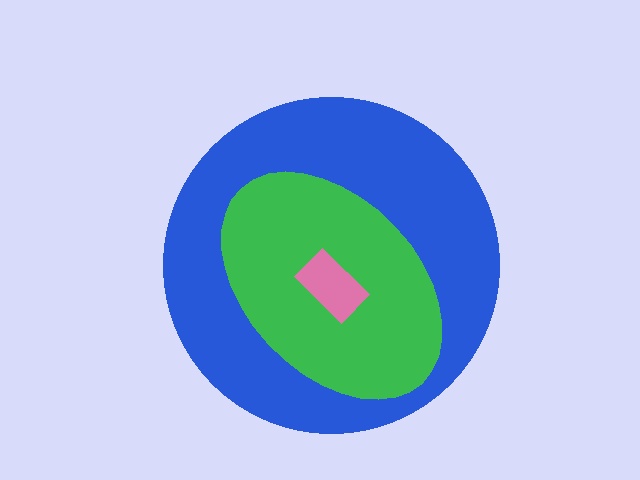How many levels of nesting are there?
3.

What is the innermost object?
The pink rectangle.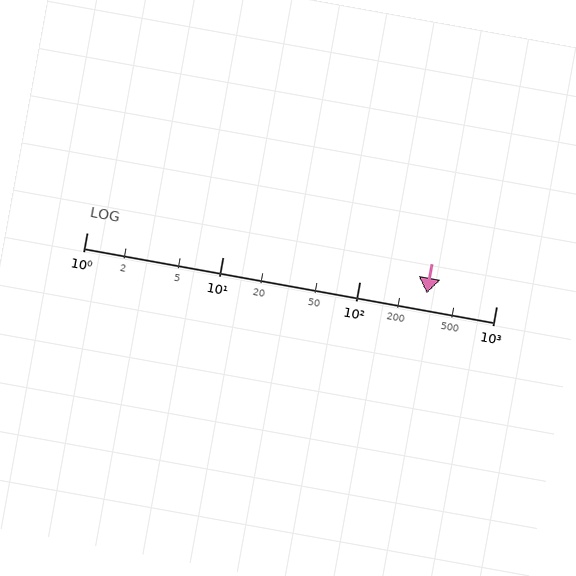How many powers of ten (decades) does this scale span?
The scale spans 3 decades, from 1 to 1000.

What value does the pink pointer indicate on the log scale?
The pointer indicates approximately 310.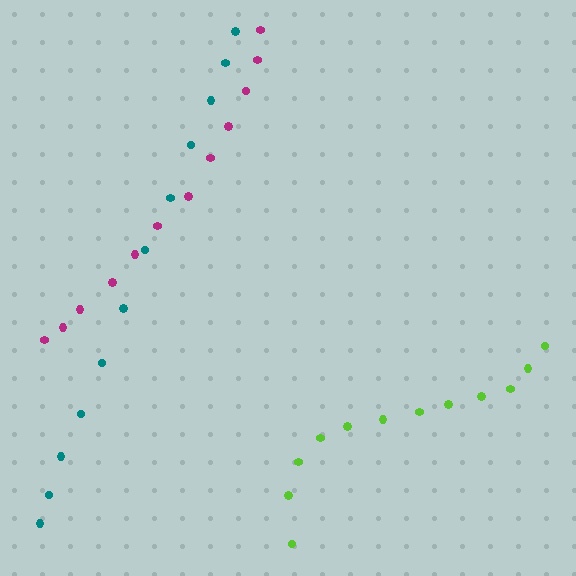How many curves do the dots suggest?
There are 3 distinct paths.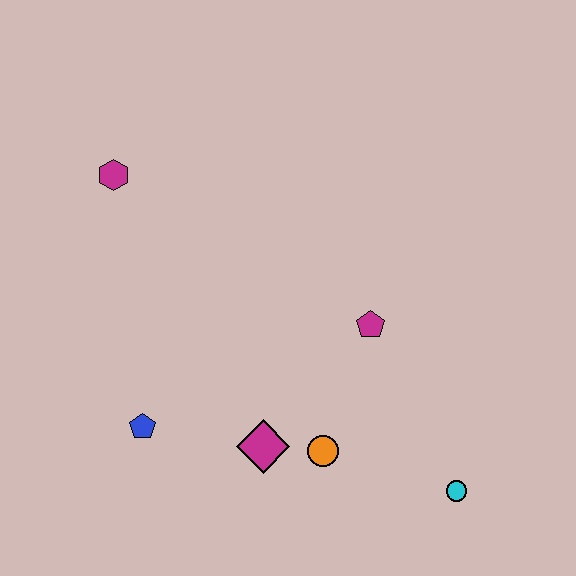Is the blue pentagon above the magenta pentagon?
No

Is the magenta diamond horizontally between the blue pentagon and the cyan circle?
Yes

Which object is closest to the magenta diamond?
The orange circle is closest to the magenta diamond.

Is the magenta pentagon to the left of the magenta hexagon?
No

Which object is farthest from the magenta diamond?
The magenta hexagon is farthest from the magenta diamond.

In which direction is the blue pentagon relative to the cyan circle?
The blue pentagon is to the left of the cyan circle.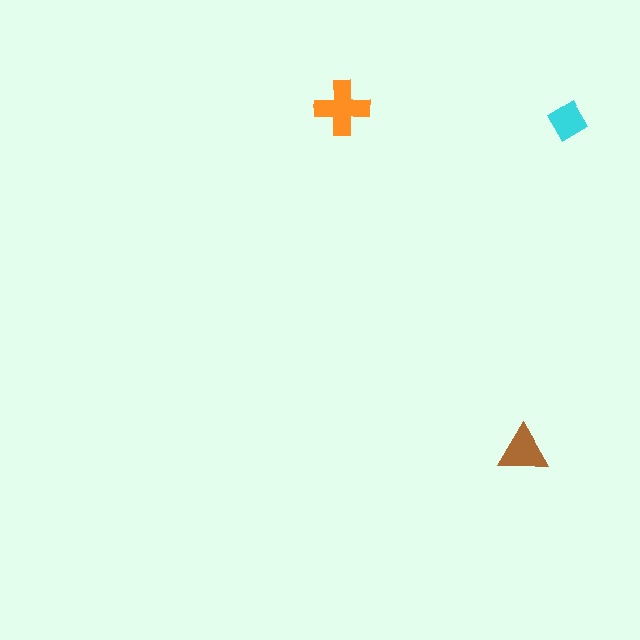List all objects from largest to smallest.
The orange cross, the brown triangle, the cyan square.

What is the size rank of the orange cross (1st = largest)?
1st.